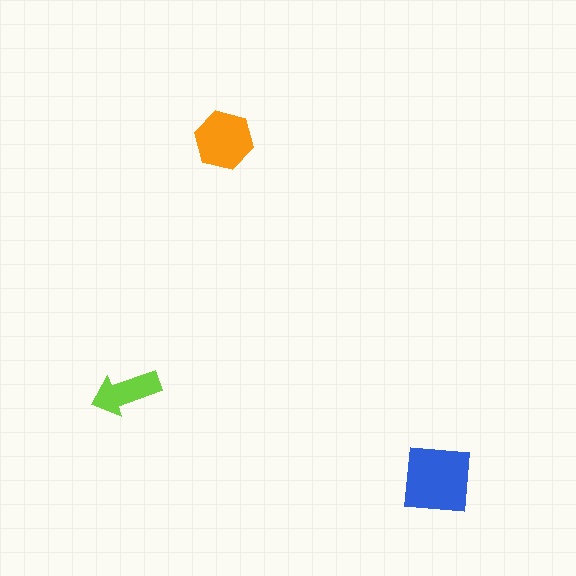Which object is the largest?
The blue square.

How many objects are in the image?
There are 3 objects in the image.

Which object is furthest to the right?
The blue square is rightmost.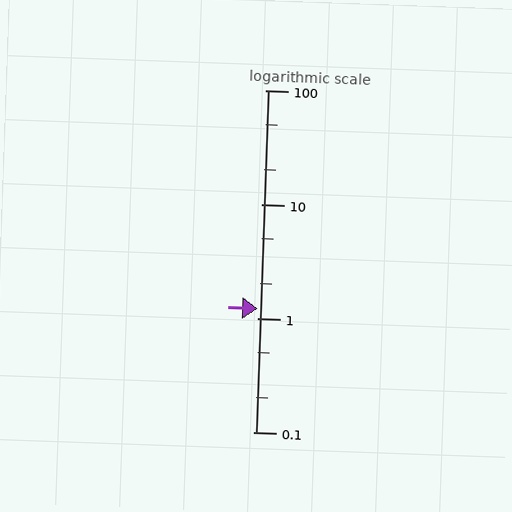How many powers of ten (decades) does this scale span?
The scale spans 3 decades, from 0.1 to 100.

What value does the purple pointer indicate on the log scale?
The pointer indicates approximately 1.2.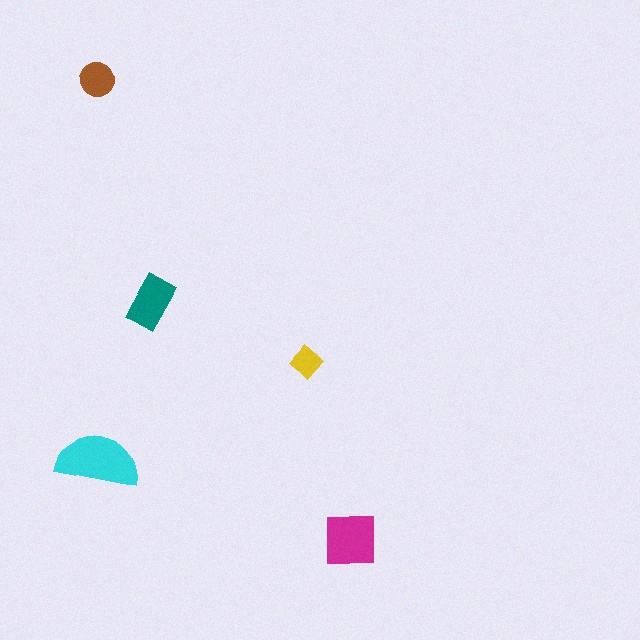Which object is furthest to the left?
The cyan semicircle is leftmost.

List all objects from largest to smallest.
The cyan semicircle, the magenta square, the teal rectangle, the brown circle, the yellow diamond.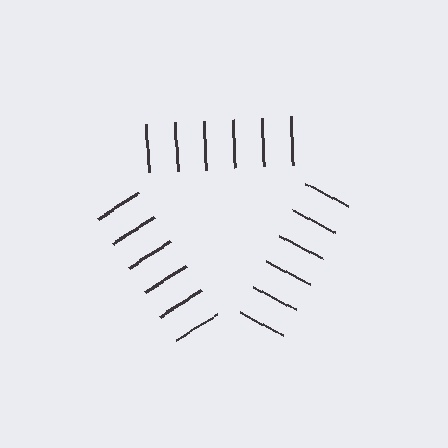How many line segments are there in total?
18 — 6 along each of the 3 edges.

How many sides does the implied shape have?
3 sides — the line-ends trace a triangle.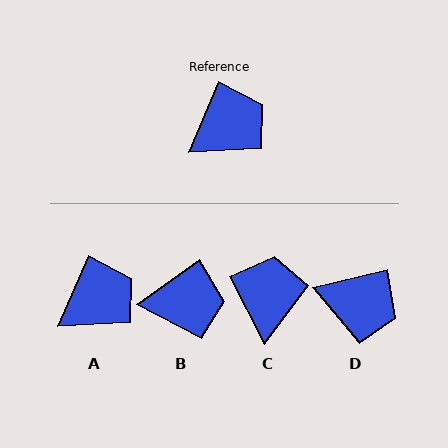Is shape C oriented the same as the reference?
No, it is off by about 51 degrees.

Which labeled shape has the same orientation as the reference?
A.